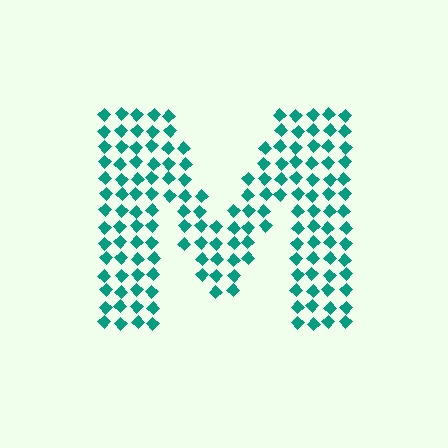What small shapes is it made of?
It is made of small diamonds.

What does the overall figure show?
The overall figure shows the letter M.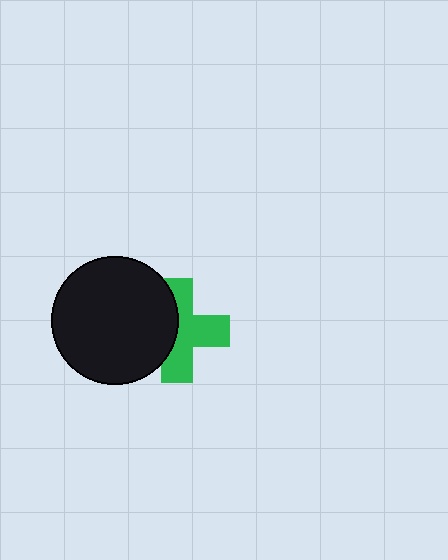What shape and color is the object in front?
The object in front is a black circle.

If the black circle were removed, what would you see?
You would see the complete green cross.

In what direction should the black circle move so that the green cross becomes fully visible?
The black circle should move left. That is the shortest direction to clear the overlap and leave the green cross fully visible.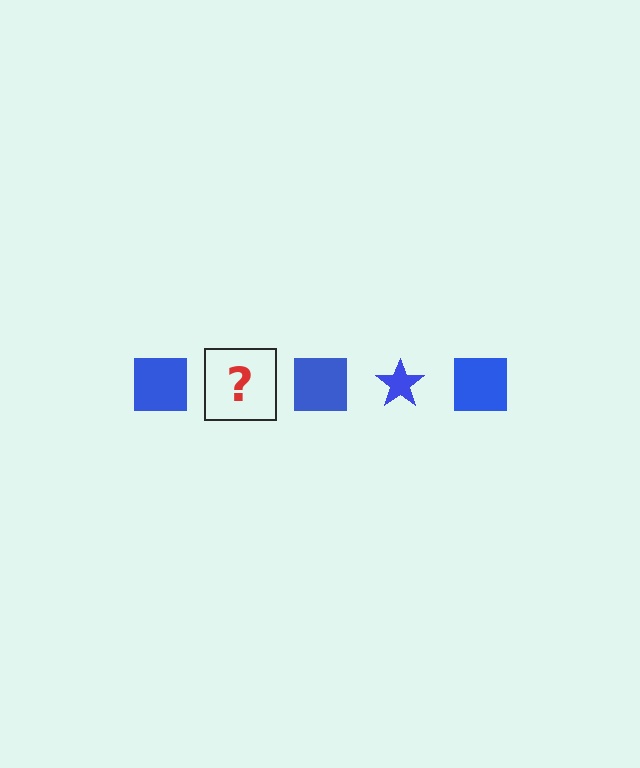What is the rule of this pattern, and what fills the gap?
The rule is that the pattern cycles through square, star shapes in blue. The gap should be filled with a blue star.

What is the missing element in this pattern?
The missing element is a blue star.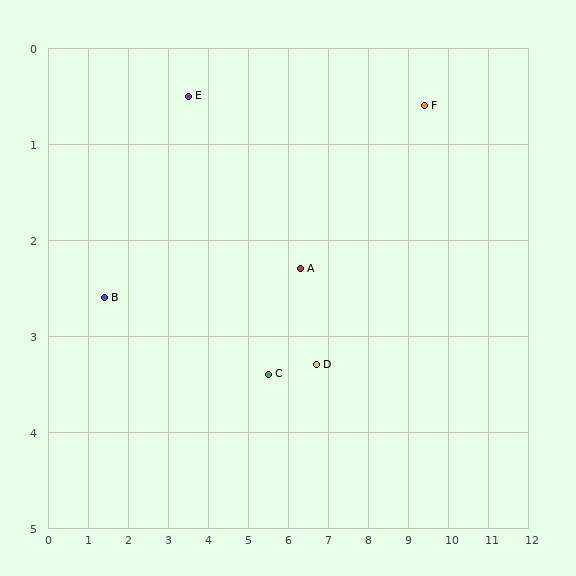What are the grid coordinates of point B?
Point B is at approximately (1.4, 2.6).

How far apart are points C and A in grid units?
Points C and A are about 1.4 grid units apart.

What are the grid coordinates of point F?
Point F is at approximately (9.4, 0.6).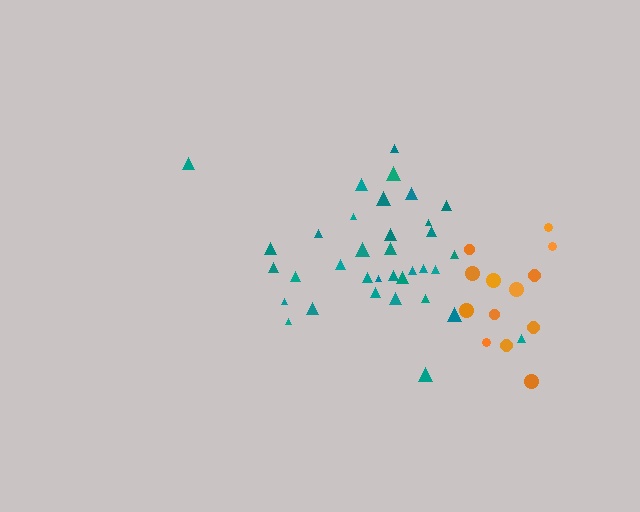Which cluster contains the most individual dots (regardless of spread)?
Teal (35).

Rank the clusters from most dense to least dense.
orange, teal.